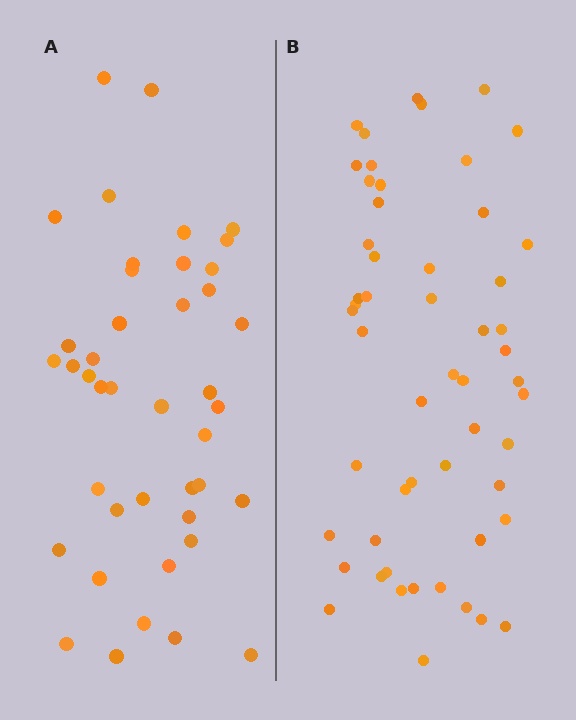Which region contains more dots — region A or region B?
Region B (the right region) has more dots.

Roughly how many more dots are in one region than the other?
Region B has roughly 12 or so more dots than region A.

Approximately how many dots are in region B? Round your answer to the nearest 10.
About 50 dots. (The exact count is 54, which rounds to 50.)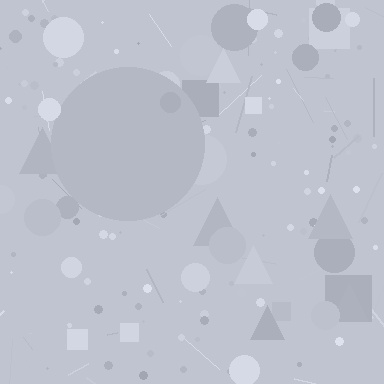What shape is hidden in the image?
A circle is hidden in the image.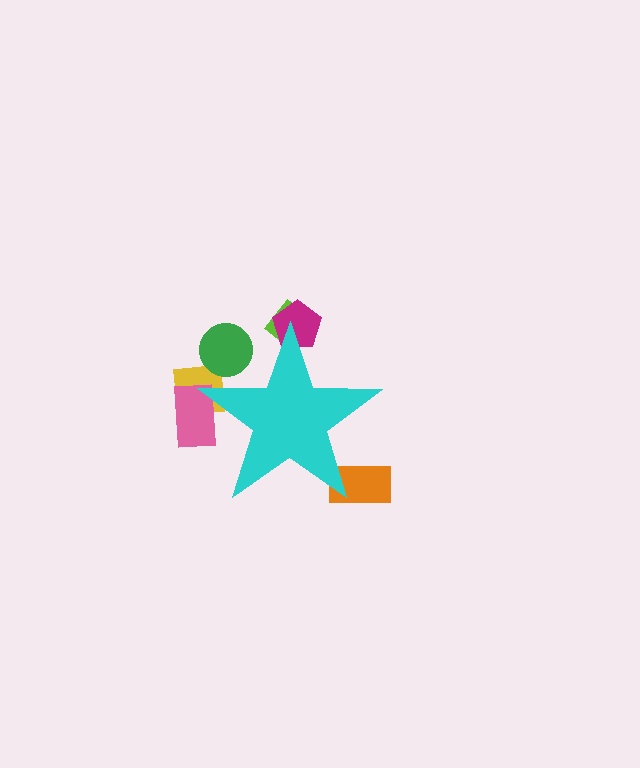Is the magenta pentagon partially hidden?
Yes, the magenta pentagon is partially hidden behind the cyan star.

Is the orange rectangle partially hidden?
Yes, the orange rectangle is partially hidden behind the cyan star.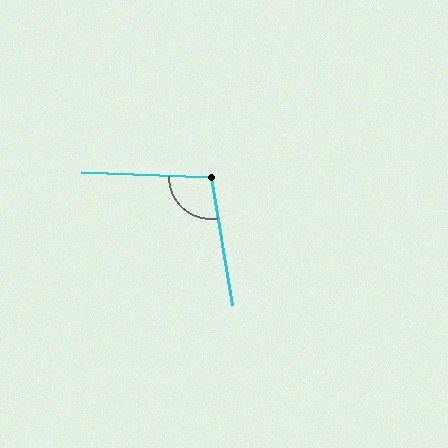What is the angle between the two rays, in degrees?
Approximately 101 degrees.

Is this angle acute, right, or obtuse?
It is obtuse.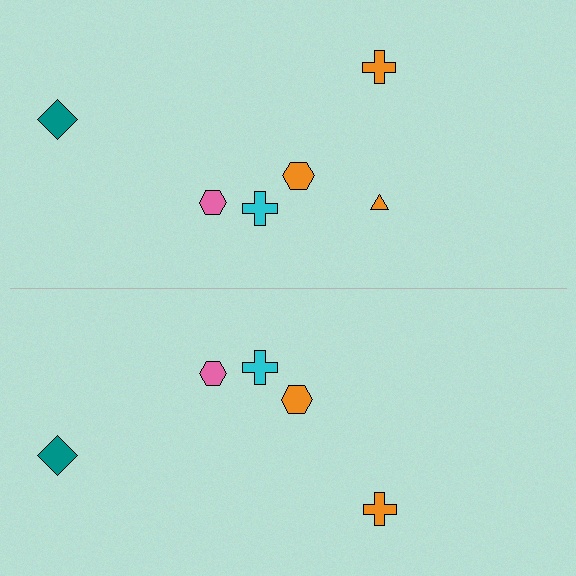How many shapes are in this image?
There are 11 shapes in this image.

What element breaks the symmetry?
A orange triangle is missing from the bottom side.